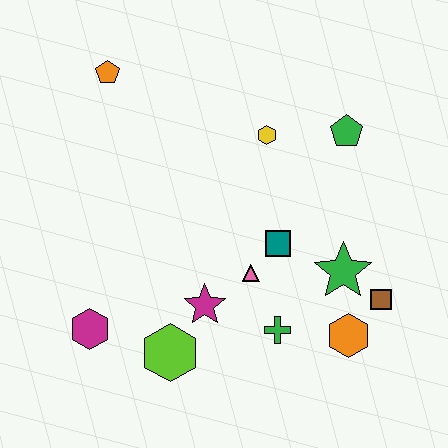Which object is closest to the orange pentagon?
The yellow hexagon is closest to the orange pentagon.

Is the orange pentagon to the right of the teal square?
No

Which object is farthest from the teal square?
The orange pentagon is farthest from the teal square.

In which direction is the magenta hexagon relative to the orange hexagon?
The magenta hexagon is to the left of the orange hexagon.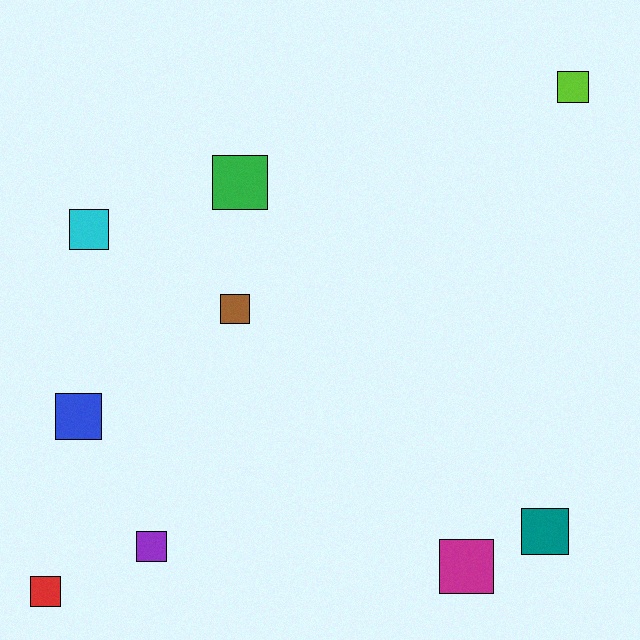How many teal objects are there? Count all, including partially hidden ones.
There is 1 teal object.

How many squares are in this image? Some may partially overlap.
There are 9 squares.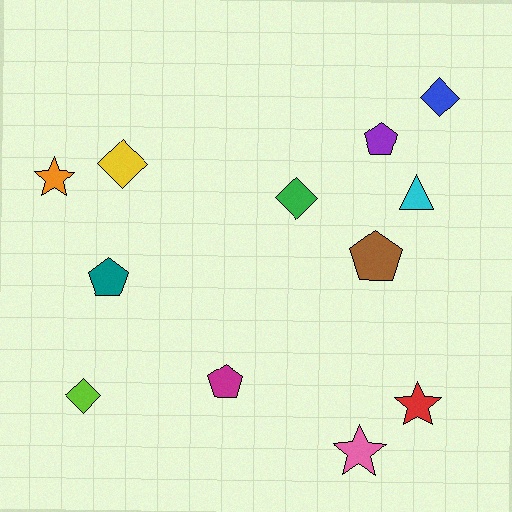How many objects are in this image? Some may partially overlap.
There are 12 objects.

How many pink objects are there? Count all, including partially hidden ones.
There is 1 pink object.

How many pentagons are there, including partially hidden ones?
There are 4 pentagons.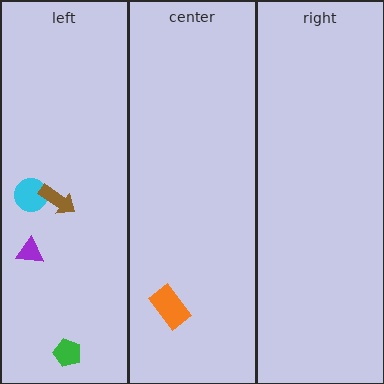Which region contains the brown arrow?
The left region.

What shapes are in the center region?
The orange rectangle.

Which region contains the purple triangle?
The left region.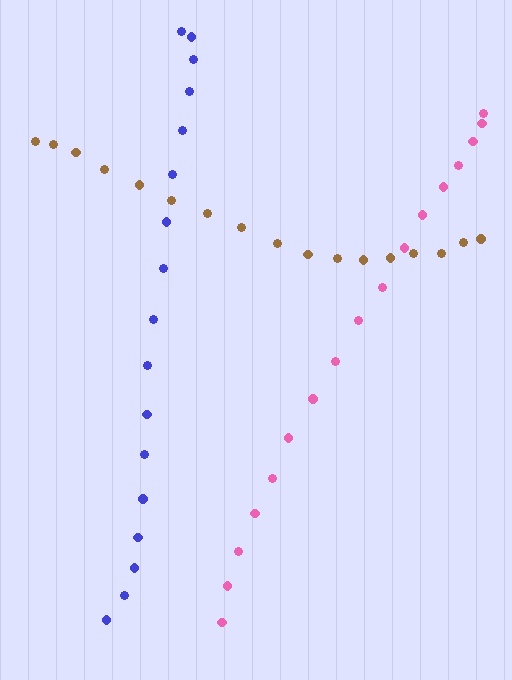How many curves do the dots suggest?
There are 3 distinct paths.